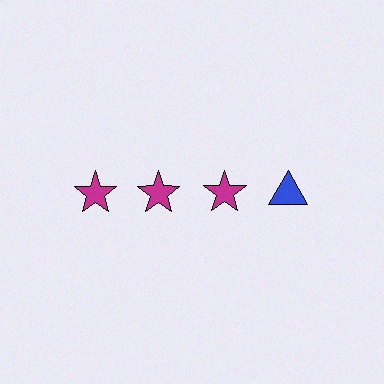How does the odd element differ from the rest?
It differs in both color (blue instead of magenta) and shape (triangle instead of star).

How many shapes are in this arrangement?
There are 4 shapes arranged in a grid pattern.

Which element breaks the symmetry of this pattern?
The blue triangle in the top row, second from right column breaks the symmetry. All other shapes are magenta stars.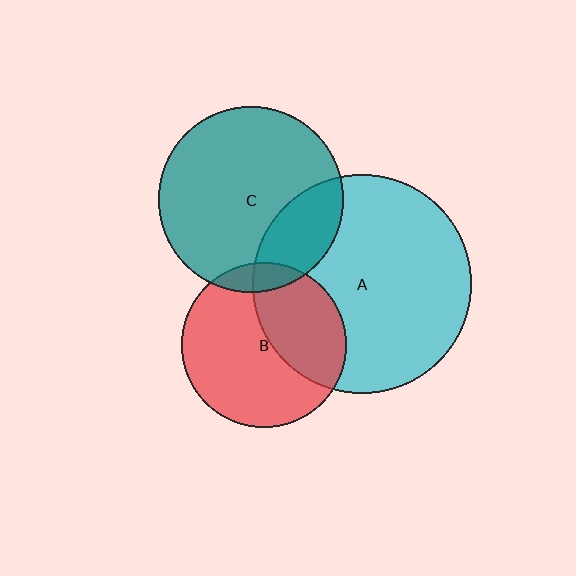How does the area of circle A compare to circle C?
Approximately 1.4 times.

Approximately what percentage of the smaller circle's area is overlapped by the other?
Approximately 25%.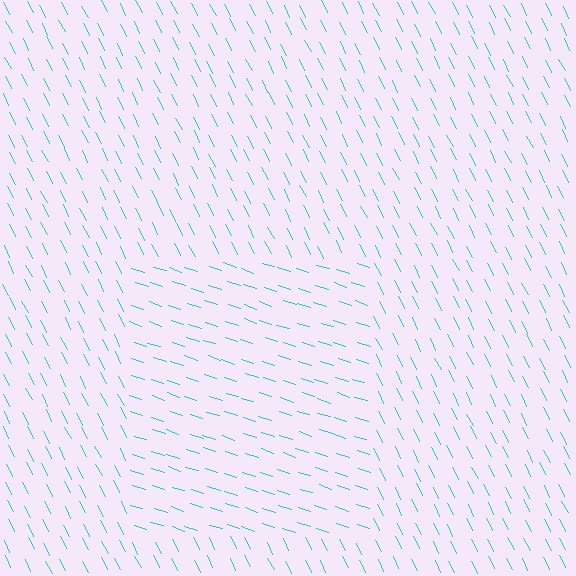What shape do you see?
I see a rectangle.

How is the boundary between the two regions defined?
The boundary is defined purely by a change in line orientation (approximately 45 degrees difference). All lines are the same color and thickness.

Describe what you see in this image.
The image is filled with small cyan line segments. A rectangle region in the image has lines oriented differently from the surrounding lines, creating a visible texture boundary.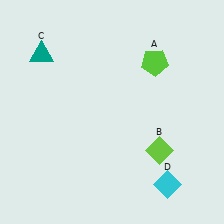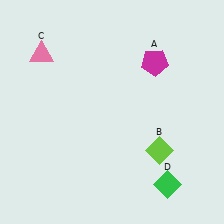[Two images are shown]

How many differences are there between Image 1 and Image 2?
There are 3 differences between the two images.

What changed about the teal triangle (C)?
In Image 1, C is teal. In Image 2, it changed to pink.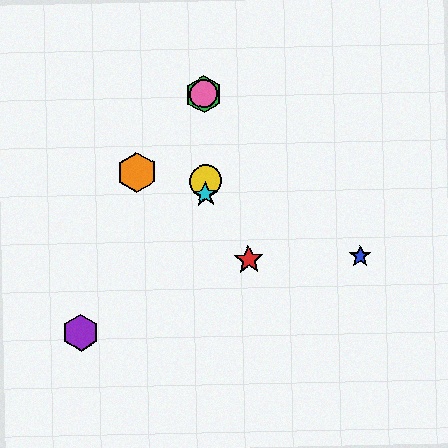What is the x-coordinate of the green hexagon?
The green hexagon is at x≈204.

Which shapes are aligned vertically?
The green hexagon, the yellow circle, the cyan star, the pink circle are aligned vertically.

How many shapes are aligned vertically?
4 shapes (the green hexagon, the yellow circle, the cyan star, the pink circle) are aligned vertically.